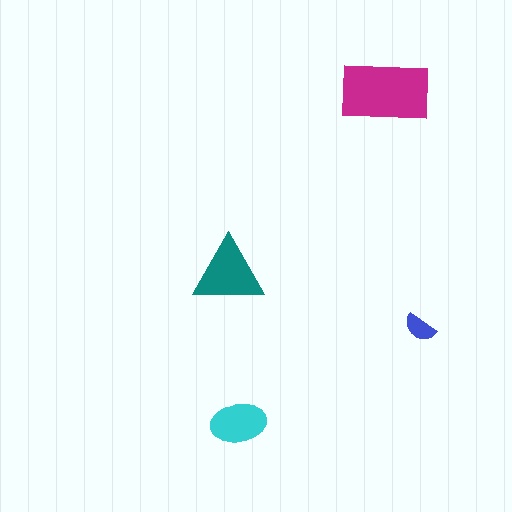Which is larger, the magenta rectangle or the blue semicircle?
The magenta rectangle.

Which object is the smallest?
The blue semicircle.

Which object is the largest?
The magenta rectangle.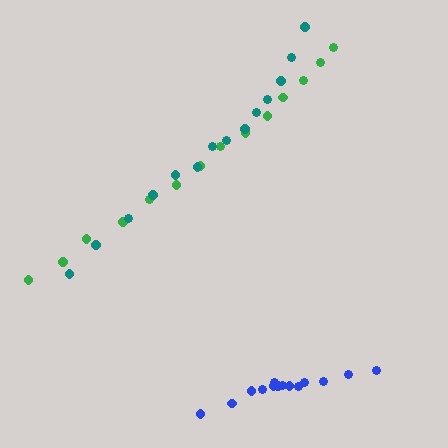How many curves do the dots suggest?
There are 3 distinct paths.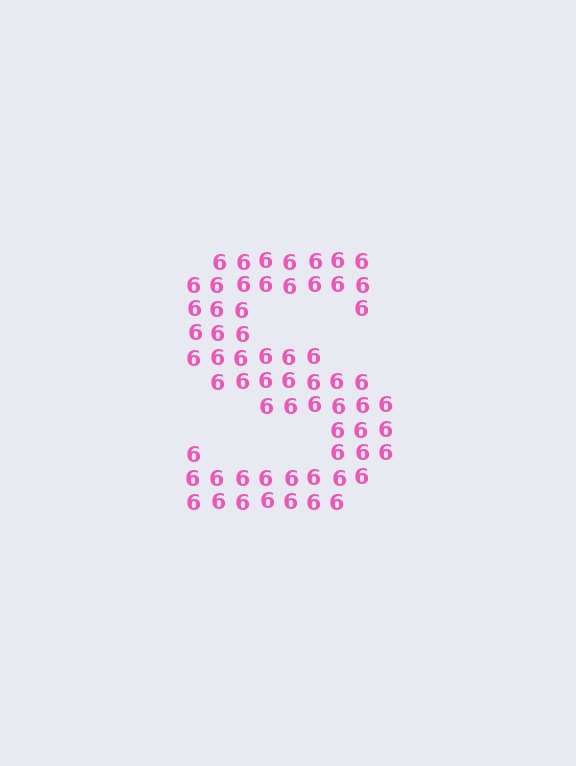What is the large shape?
The large shape is the letter S.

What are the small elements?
The small elements are digit 6's.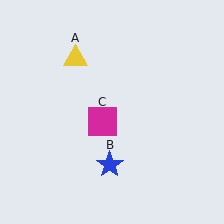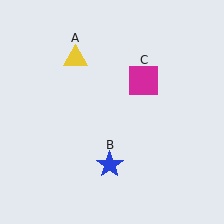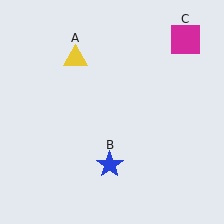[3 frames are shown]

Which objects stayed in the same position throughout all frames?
Yellow triangle (object A) and blue star (object B) remained stationary.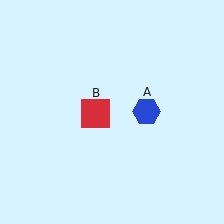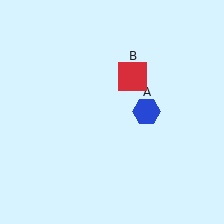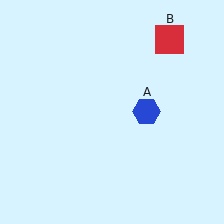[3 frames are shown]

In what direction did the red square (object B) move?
The red square (object B) moved up and to the right.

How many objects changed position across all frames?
1 object changed position: red square (object B).